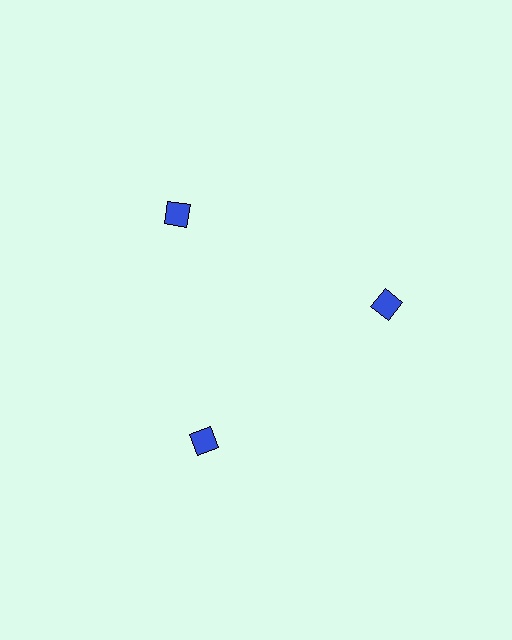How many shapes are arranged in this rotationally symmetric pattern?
There are 3 shapes, arranged in 3 groups of 1.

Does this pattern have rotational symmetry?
Yes, this pattern has 3-fold rotational symmetry. It looks the same after rotating 120 degrees around the center.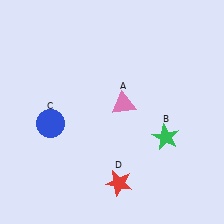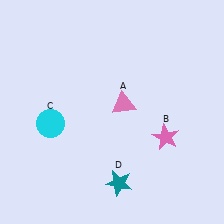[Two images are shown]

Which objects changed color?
B changed from green to pink. C changed from blue to cyan. D changed from red to teal.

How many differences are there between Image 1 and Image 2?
There are 3 differences between the two images.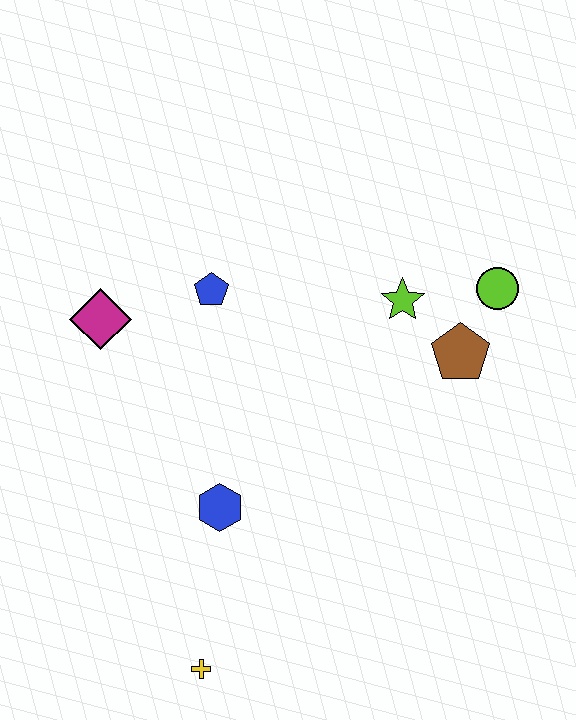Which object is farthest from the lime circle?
The yellow cross is farthest from the lime circle.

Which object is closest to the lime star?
The brown pentagon is closest to the lime star.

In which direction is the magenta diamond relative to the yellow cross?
The magenta diamond is above the yellow cross.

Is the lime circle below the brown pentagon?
No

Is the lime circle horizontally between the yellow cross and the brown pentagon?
No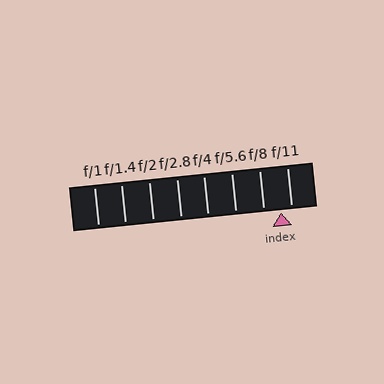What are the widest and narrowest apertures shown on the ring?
The widest aperture shown is f/1 and the narrowest is f/11.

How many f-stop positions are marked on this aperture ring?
There are 8 f-stop positions marked.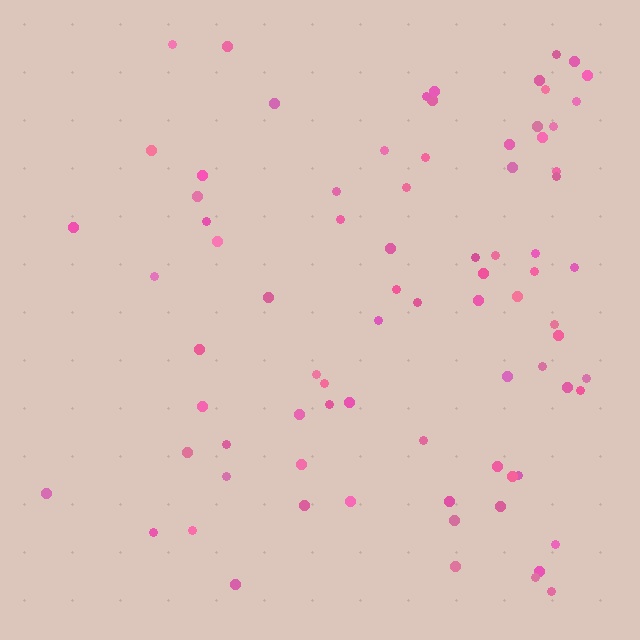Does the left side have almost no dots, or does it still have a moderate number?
Still a moderate number, just noticeably fewer than the right.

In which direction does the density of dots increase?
From left to right, with the right side densest.